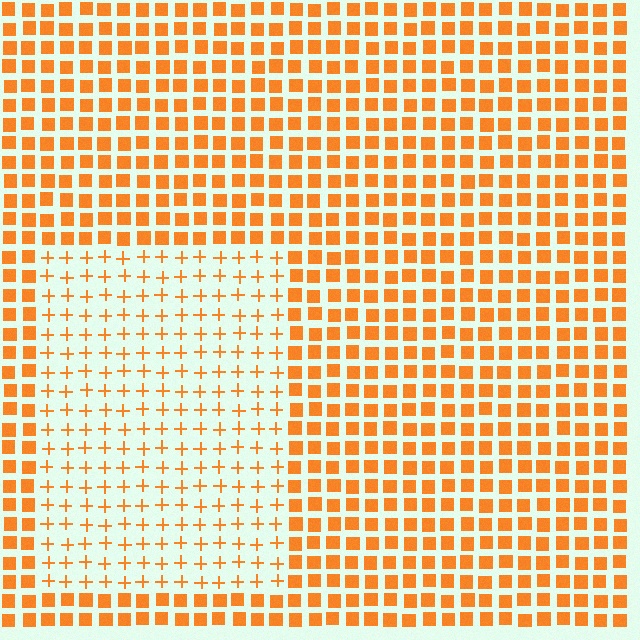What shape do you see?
I see a rectangle.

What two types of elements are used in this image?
The image uses plus signs inside the rectangle region and squares outside it.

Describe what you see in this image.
The image is filled with small orange elements arranged in a uniform grid. A rectangle-shaped region contains plus signs, while the surrounding area contains squares. The boundary is defined purely by the change in element shape.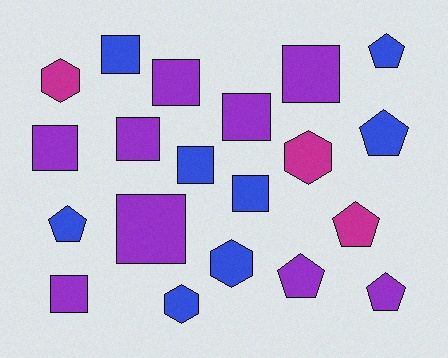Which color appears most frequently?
Purple, with 9 objects.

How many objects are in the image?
There are 20 objects.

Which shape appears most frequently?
Square, with 10 objects.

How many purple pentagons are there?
There are 2 purple pentagons.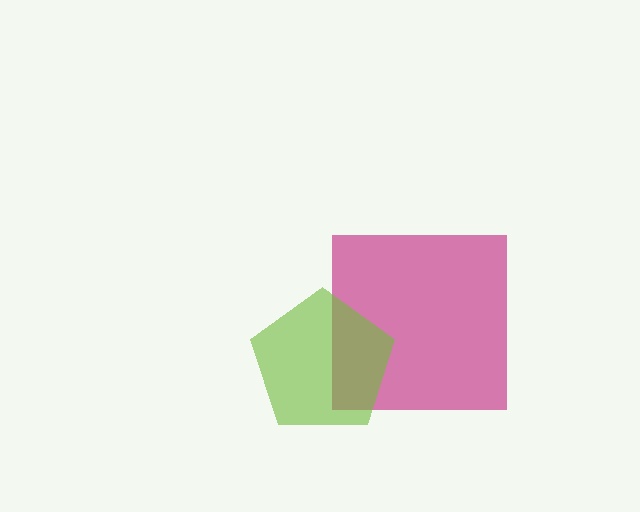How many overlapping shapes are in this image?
There are 2 overlapping shapes in the image.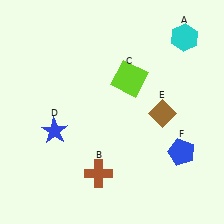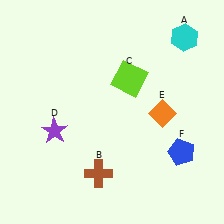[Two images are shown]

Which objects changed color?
D changed from blue to purple. E changed from brown to orange.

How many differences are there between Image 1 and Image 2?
There are 2 differences between the two images.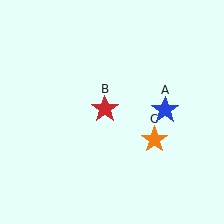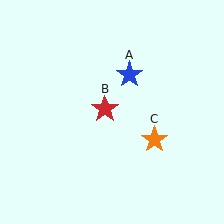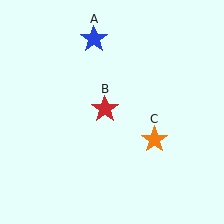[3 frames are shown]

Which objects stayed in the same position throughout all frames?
Red star (object B) and orange star (object C) remained stationary.